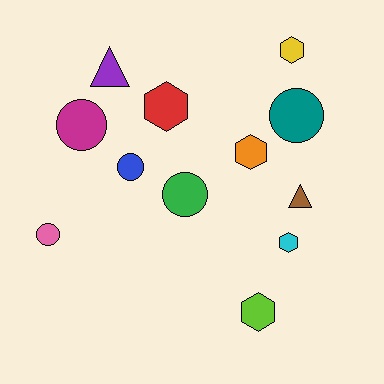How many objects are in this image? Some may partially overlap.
There are 12 objects.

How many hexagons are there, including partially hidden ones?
There are 5 hexagons.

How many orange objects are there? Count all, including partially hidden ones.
There is 1 orange object.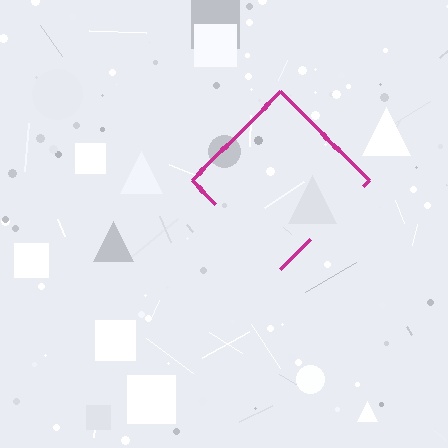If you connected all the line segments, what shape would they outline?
They would outline a diamond.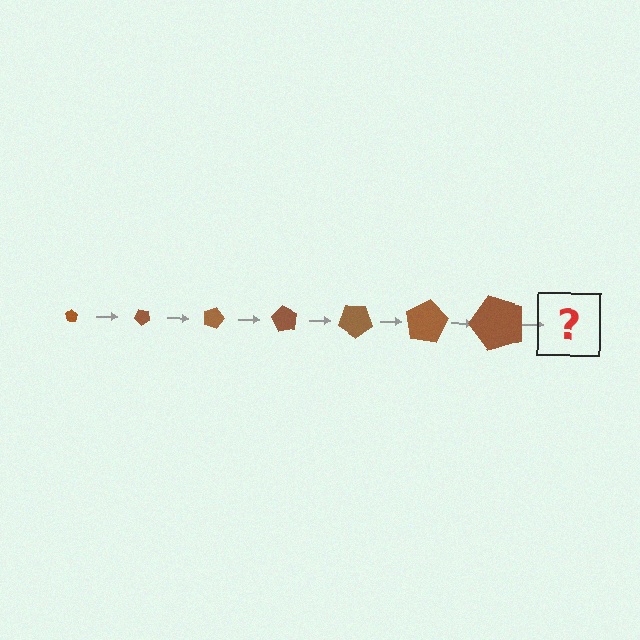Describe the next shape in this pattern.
It should be a pentagon, larger than the previous one and rotated 315 degrees from the start.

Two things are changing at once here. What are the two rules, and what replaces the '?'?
The two rules are that the pentagon grows larger each step and it rotates 45 degrees each step. The '?' should be a pentagon, larger than the previous one and rotated 315 degrees from the start.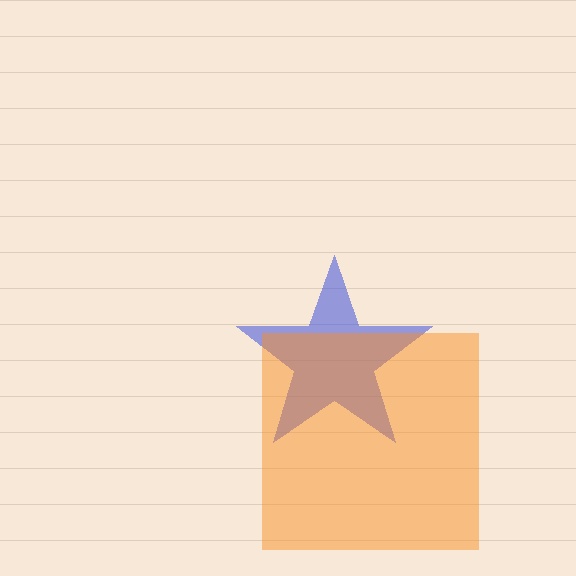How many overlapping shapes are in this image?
There are 2 overlapping shapes in the image.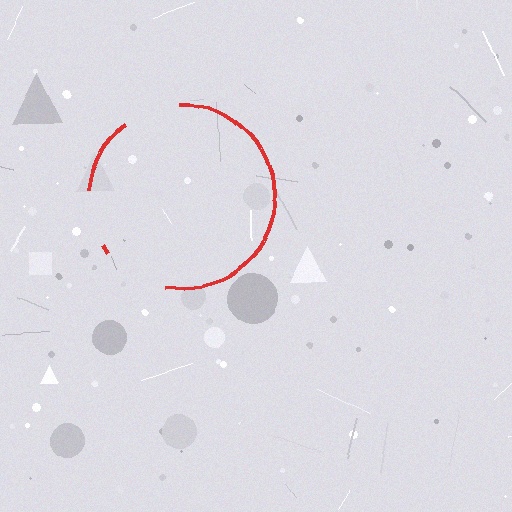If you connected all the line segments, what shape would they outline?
They would outline a circle.